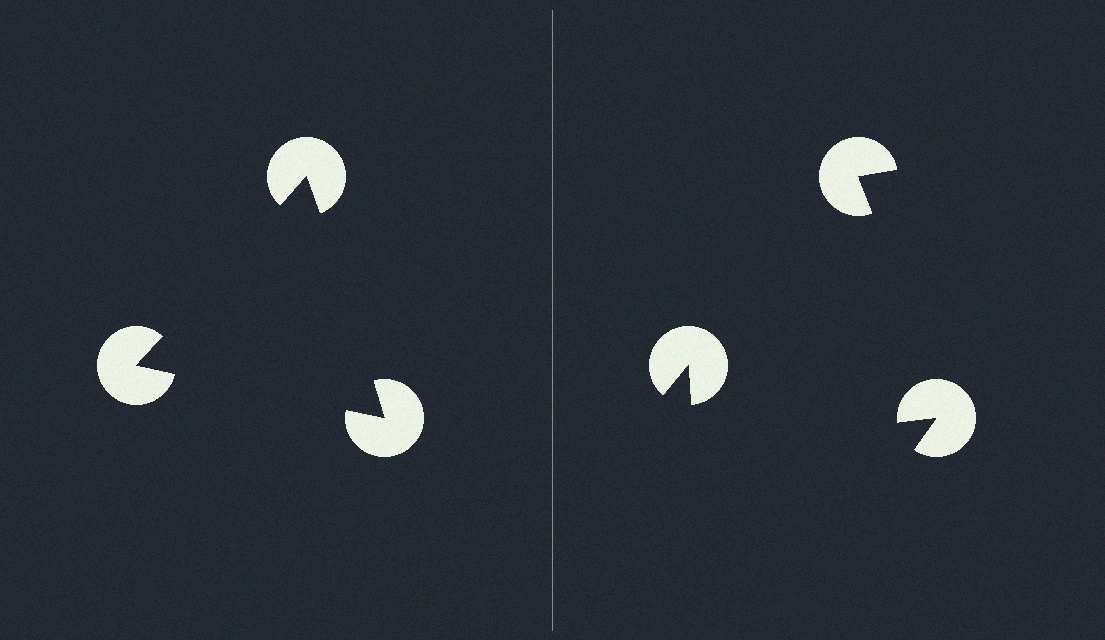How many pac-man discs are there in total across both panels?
6 — 3 on each side.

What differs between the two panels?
The pac-man discs are positioned identically on both sides; only the wedge orientations differ. On the left they align to a triangle; on the right they are misaligned.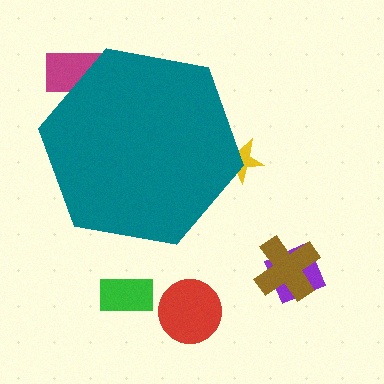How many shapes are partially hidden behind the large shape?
2 shapes are partially hidden.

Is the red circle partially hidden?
No, the red circle is fully visible.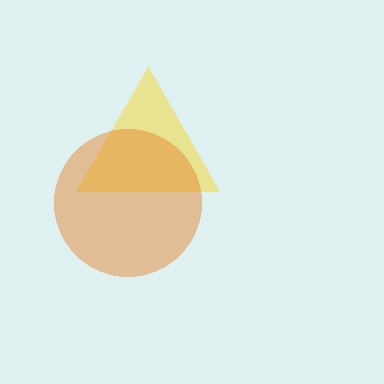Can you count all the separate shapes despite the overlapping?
Yes, there are 2 separate shapes.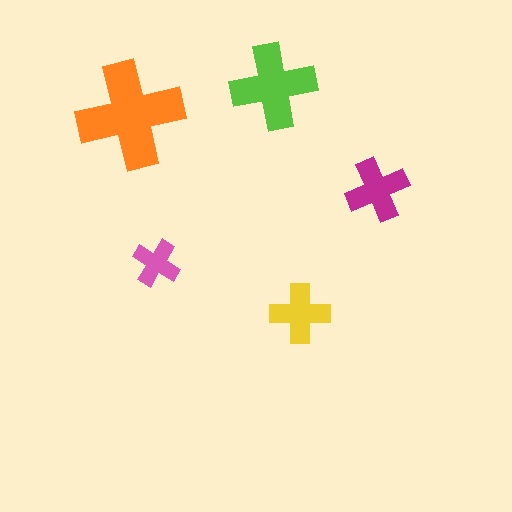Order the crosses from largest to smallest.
the orange one, the lime one, the magenta one, the yellow one, the pink one.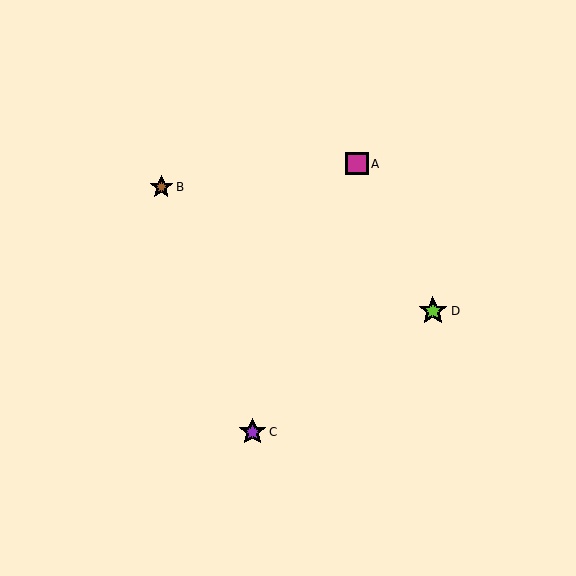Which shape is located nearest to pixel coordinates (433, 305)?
The lime star (labeled D) at (433, 311) is nearest to that location.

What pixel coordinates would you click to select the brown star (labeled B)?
Click at (161, 187) to select the brown star B.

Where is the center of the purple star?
The center of the purple star is at (253, 432).